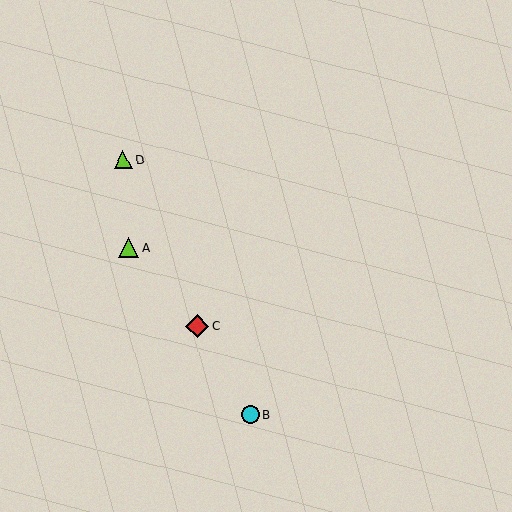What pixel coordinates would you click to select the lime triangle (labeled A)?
Click at (129, 247) to select the lime triangle A.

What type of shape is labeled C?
Shape C is a red diamond.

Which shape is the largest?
The red diamond (labeled C) is the largest.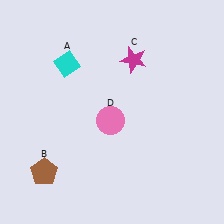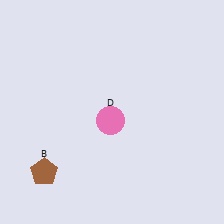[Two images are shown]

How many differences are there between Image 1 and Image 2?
There are 2 differences between the two images.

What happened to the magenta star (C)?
The magenta star (C) was removed in Image 2. It was in the top-right area of Image 1.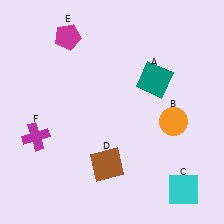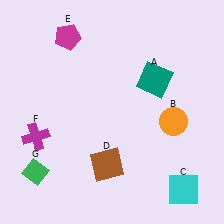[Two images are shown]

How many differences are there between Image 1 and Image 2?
There is 1 difference between the two images.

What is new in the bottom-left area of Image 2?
A green diamond (G) was added in the bottom-left area of Image 2.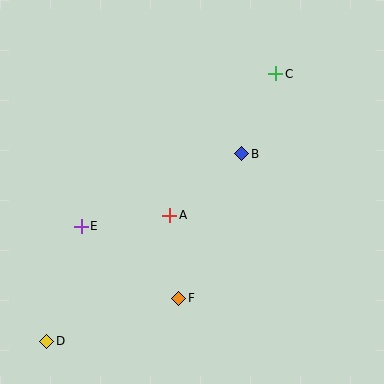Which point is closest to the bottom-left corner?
Point D is closest to the bottom-left corner.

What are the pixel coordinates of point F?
Point F is at (179, 298).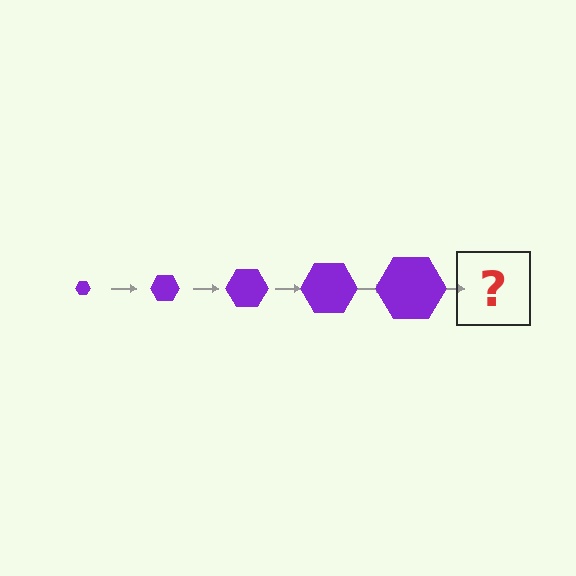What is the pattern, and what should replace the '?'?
The pattern is that the hexagon gets progressively larger each step. The '?' should be a purple hexagon, larger than the previous one.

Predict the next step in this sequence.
The next step is a purple hexagon, larger than the previous one.